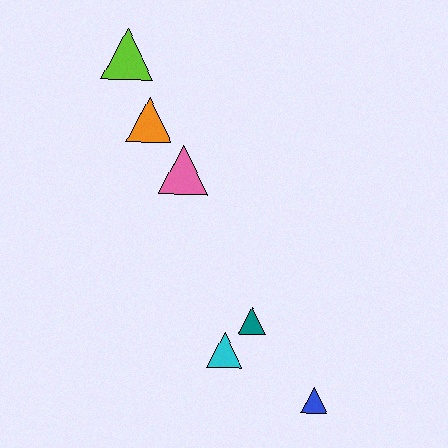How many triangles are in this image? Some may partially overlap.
There are 6 triangles.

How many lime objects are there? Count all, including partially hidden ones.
There is 1 lime object.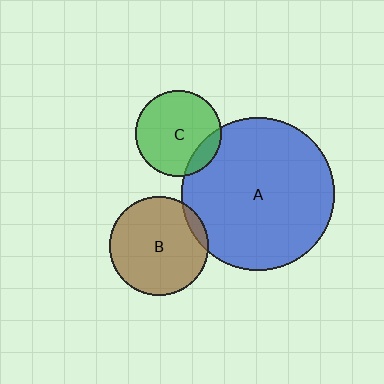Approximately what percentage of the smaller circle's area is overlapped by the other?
Approximately 5%.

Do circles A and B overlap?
Yes.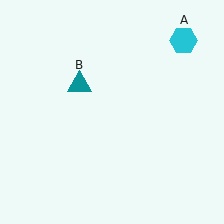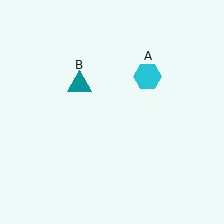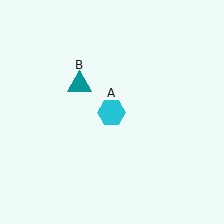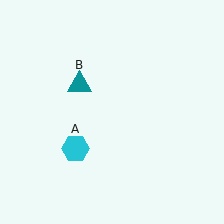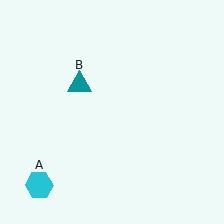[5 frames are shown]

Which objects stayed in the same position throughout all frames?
Teal triangle (object B) remained stationary.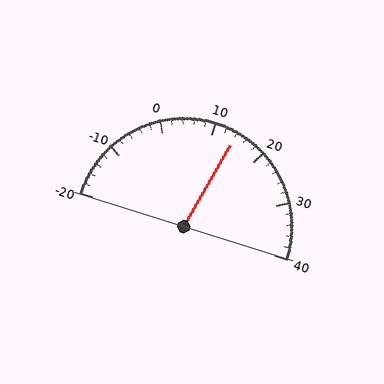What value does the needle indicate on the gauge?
The needle indicates approximately 14.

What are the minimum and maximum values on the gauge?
The gauge ranges from -20 to 40.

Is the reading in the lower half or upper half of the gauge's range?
The reading is in the upper half of the range (-20 to 40).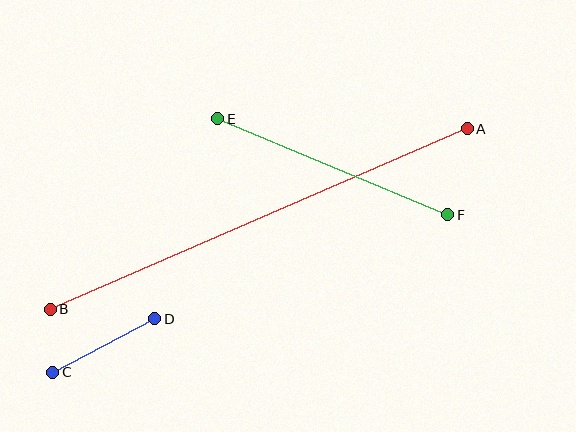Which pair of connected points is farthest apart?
Points A and B are farthest apart.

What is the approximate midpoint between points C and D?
The midpoint is at approximately (104, 345) pixels.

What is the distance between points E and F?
The distance is approximately 249 pixels.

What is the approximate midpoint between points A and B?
The midpoint is at approximately (259, 219) pixels.